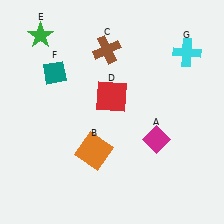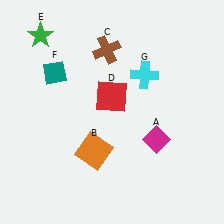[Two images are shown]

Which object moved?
The cyan cross (G) moved left.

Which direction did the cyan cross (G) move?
The cyan cross (G) moved left.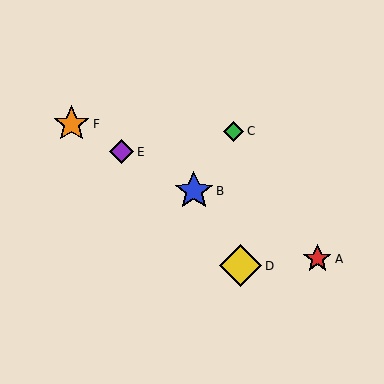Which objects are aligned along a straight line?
Objects A, B, E, F are aligned along a straight line.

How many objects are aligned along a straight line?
4 objects (A, B, E, F) are aligned along a straight line.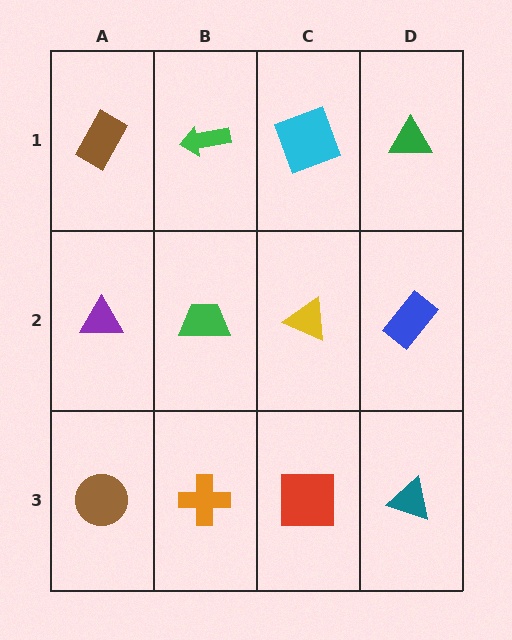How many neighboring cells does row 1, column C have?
3.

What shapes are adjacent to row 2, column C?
A cyan square (row 1, column C), a red square (row 3, column C), a green trapezoid (row 2, column B), a blue rectangle (row 2, column D).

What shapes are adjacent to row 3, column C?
A yellow triangle (row 2, column C), an orange cross (row 3, column B), a teal triangle (row 3, column D).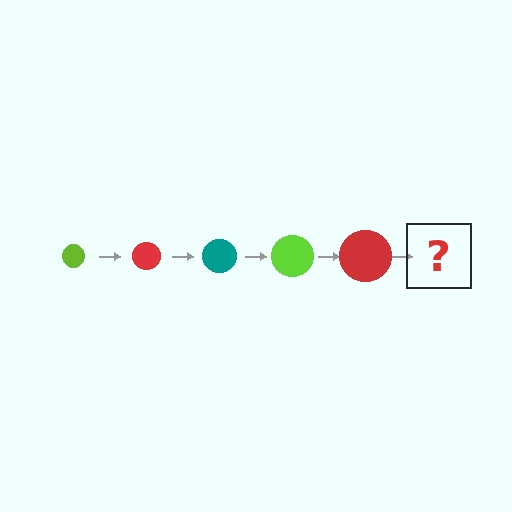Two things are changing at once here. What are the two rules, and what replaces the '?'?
The two rules are that the circle grows larger each step and the color cycles through lime, red, and teal. The '?' should be a teal circle, larger than the previous one.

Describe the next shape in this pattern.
It should be a teal circle, larger than the previous one.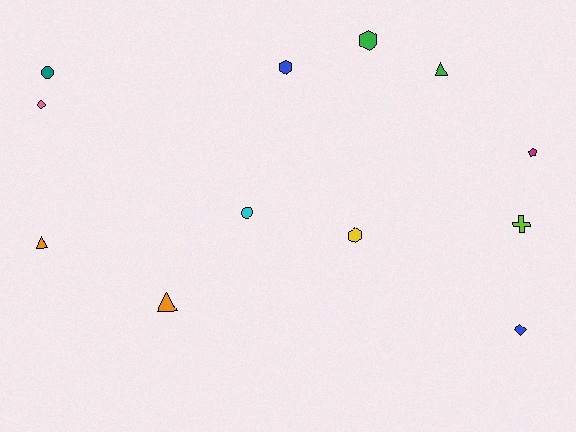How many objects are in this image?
There are 12 objects.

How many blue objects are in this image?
There are 2 blue objects.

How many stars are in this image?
There are no stars.